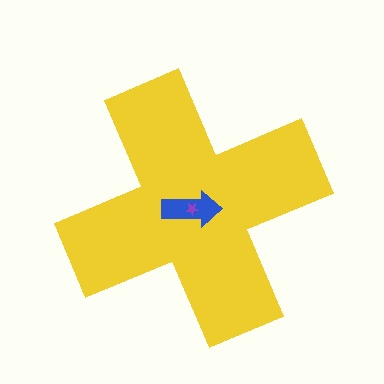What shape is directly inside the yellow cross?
The blue arrow.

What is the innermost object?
The purple star.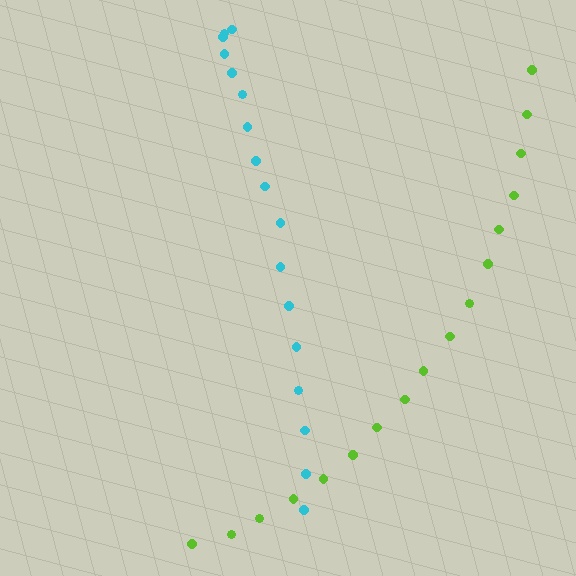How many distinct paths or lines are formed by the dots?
There are 2 distinct paths.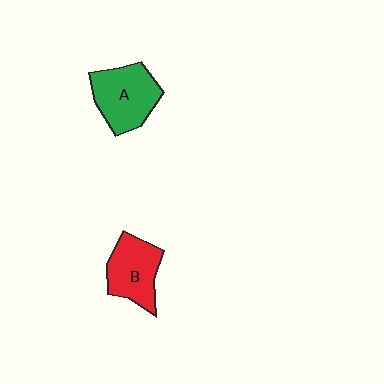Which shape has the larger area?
Shape A (green).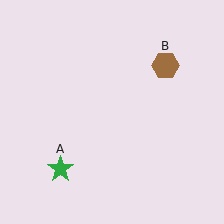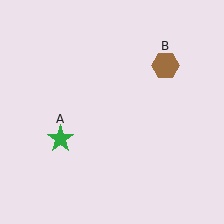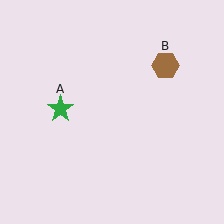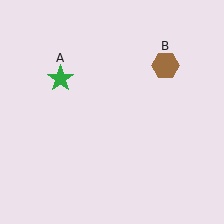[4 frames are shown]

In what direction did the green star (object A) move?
The green star (object A) moved up.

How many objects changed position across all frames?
1 object changed position: green star (object A).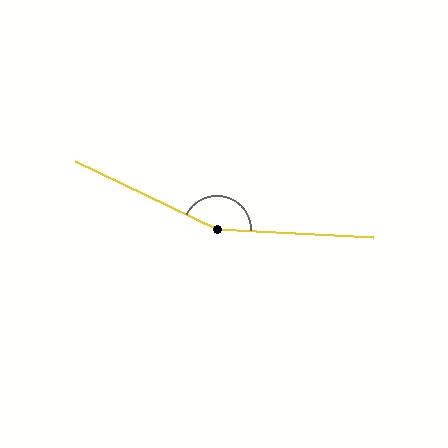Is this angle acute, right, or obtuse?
It is obtuse.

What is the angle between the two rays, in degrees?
Approximately 157 degrees.